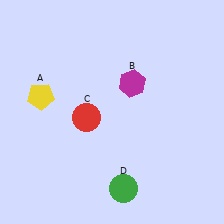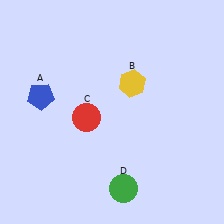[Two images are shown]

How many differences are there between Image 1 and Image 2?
There are 2 differences between the two images.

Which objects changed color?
A changed from yellow to blue. B changed from magenta to yellow.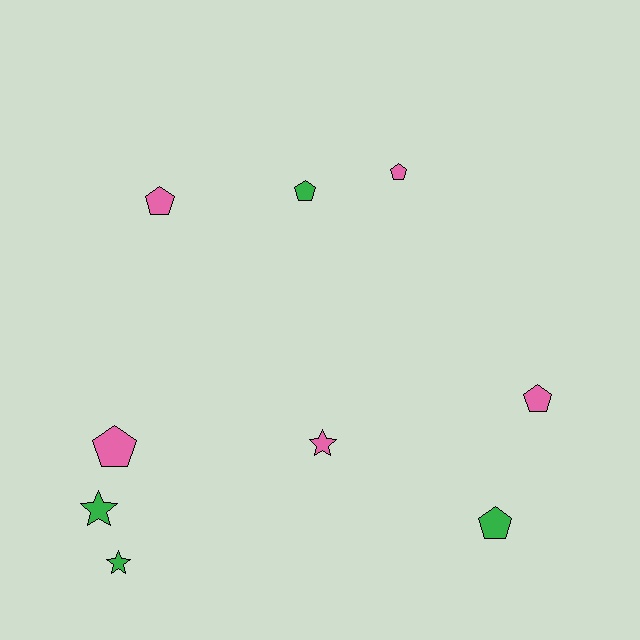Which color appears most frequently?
Pink, with 5 objects.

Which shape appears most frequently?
Pentagon, with 6 objects.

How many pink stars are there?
There is 1 pink star.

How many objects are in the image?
There are 9 objects.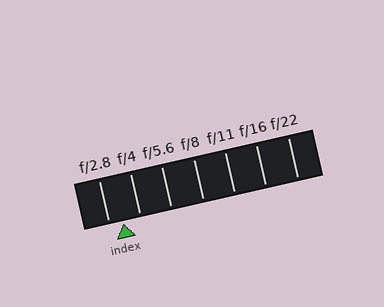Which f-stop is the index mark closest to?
The index mark is closest to f/2.8.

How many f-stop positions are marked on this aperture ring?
There are 7 f-stop positions marked.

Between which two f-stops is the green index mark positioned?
The index mark is between f/2.8 and f/4.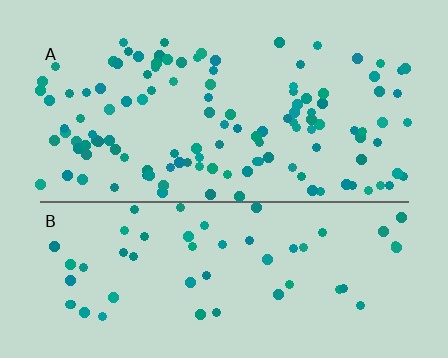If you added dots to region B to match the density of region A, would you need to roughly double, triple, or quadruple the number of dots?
Approximately double.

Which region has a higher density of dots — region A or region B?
A (the top).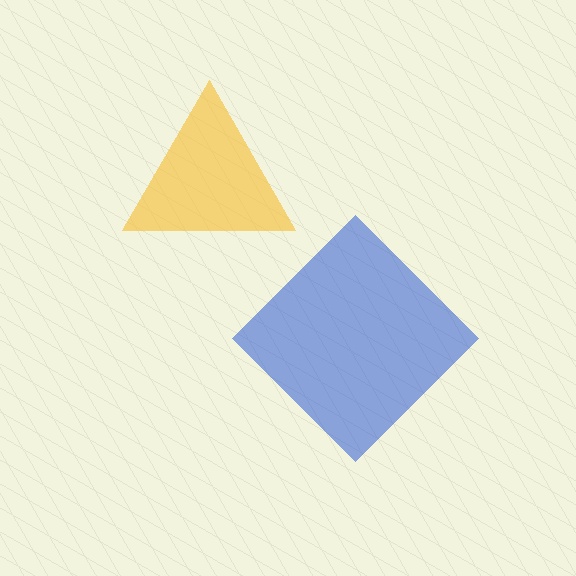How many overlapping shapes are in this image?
There are 2 overlapping shapes in the image.